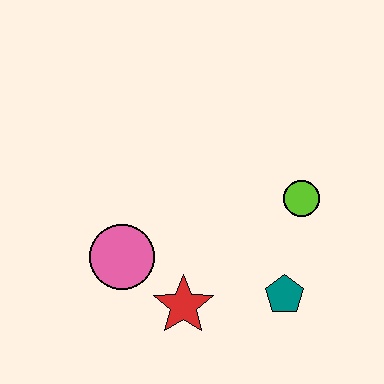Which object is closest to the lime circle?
The teal pentagon is closest to the lime circle.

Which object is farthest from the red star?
The lime circle is farthest from the red star.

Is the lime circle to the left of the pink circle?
No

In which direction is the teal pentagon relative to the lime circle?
The teal pentagon is below the lime circle.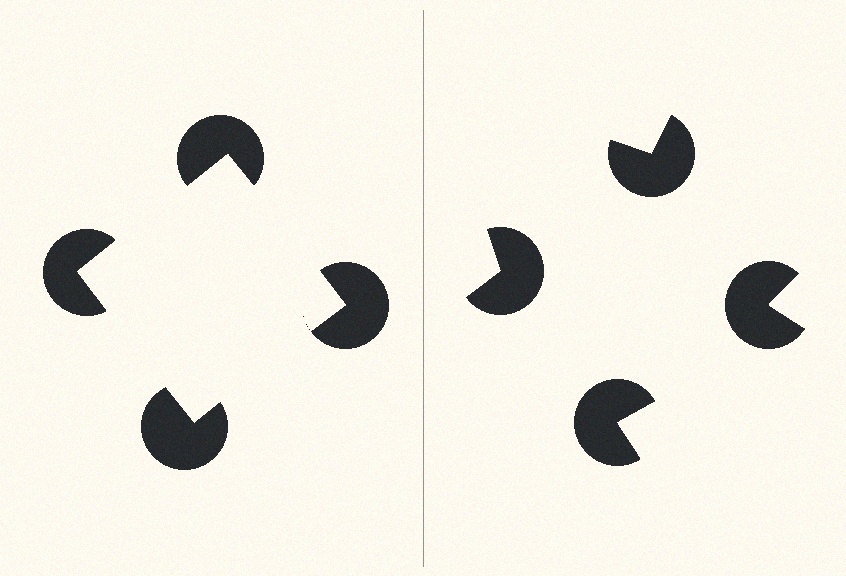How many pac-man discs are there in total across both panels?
8 — 4 on each side.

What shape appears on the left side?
An illusory square.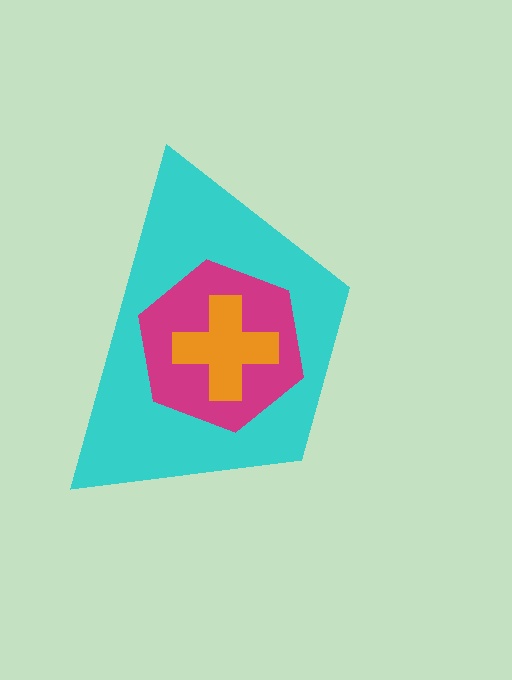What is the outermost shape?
The cyan trapezoid.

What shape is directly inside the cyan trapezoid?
The magenta hexagon.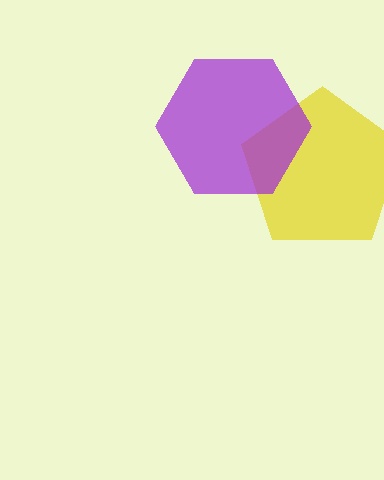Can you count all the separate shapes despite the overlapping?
Yes, there are 2 separate shapes.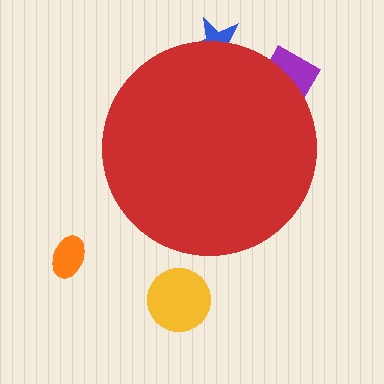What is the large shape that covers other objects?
A red circle.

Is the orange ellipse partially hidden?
No, the orange ellipse is fully visible.